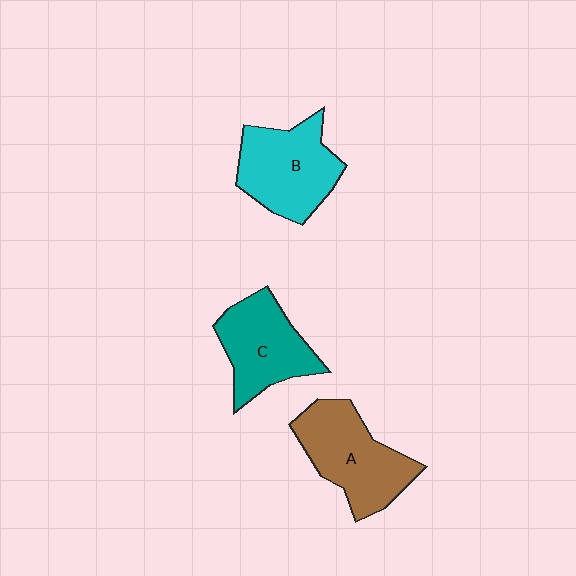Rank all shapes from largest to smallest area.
From largest to smallest: A (brown), B (cyan), C (teal).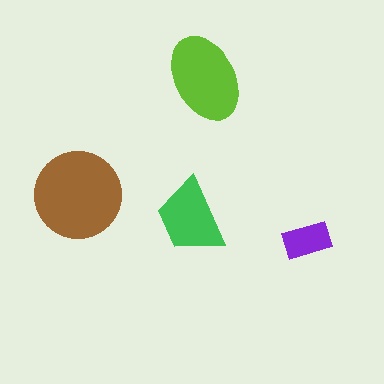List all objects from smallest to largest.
The purple rectangle, the green trapezoid, the lime ellipse, the brown circle.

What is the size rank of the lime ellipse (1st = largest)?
2nd.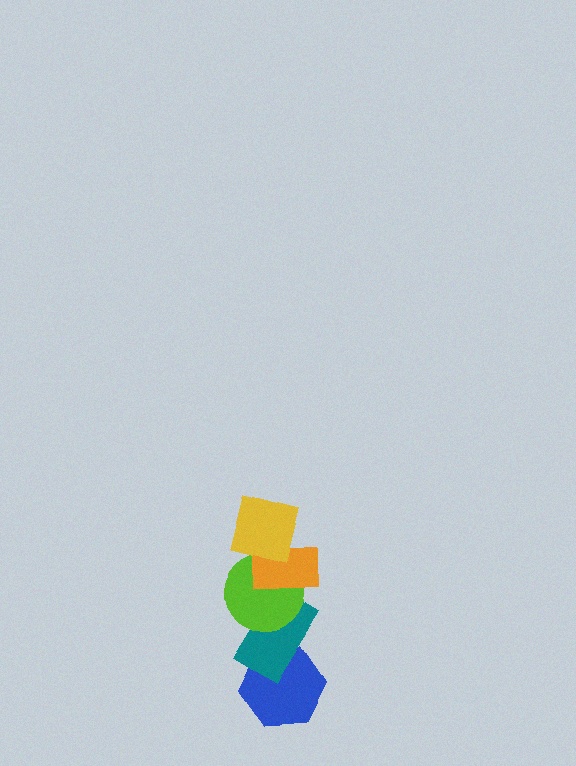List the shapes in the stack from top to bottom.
From top to bottom: the yellow square, the orange rectangle, the lime circle, the teal rectangle, the blue hexagon.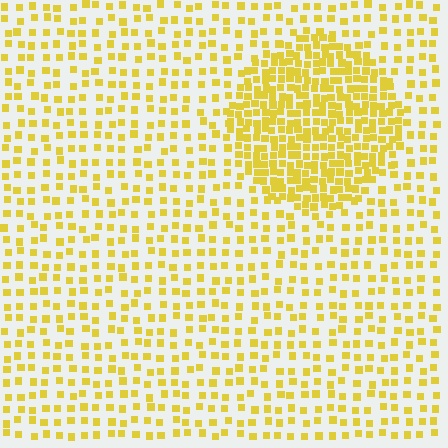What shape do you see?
I see a circle.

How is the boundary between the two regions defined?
The boundary is defined by a change in element density (approximately 2.4x ratio). All elements are the same color, size, and shape.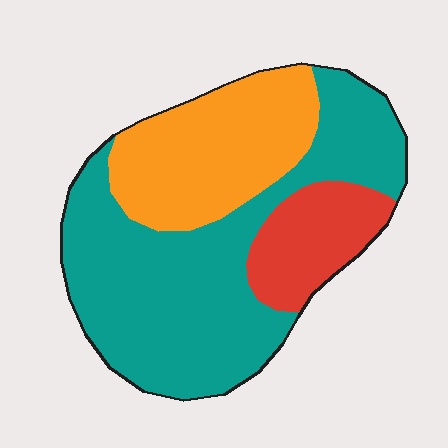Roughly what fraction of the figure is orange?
Orange covers 29% of the figure.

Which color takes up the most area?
Teal, at roughly 55%.